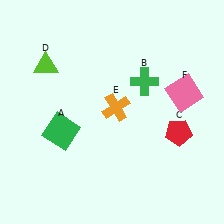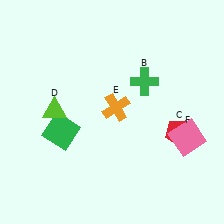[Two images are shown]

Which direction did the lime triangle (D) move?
The lime triangle (D) moved down.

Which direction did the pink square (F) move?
The pink square (F) moved down.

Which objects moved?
The objects that moved are: the lime triangle (D), the pink square (F).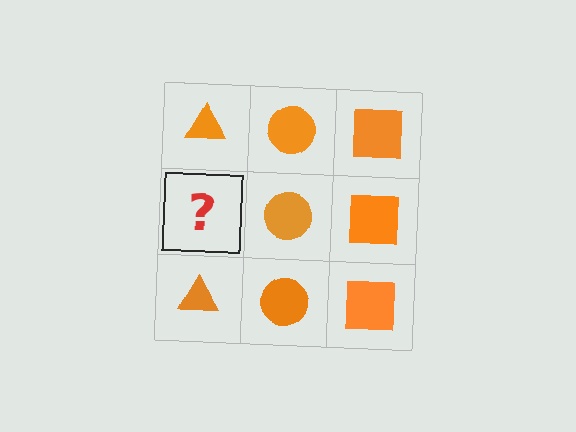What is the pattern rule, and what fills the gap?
The rule is that each column has a consistent shape. The gap should be filled with an orange triangle.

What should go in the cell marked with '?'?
The missing cell should contain an orange triangle.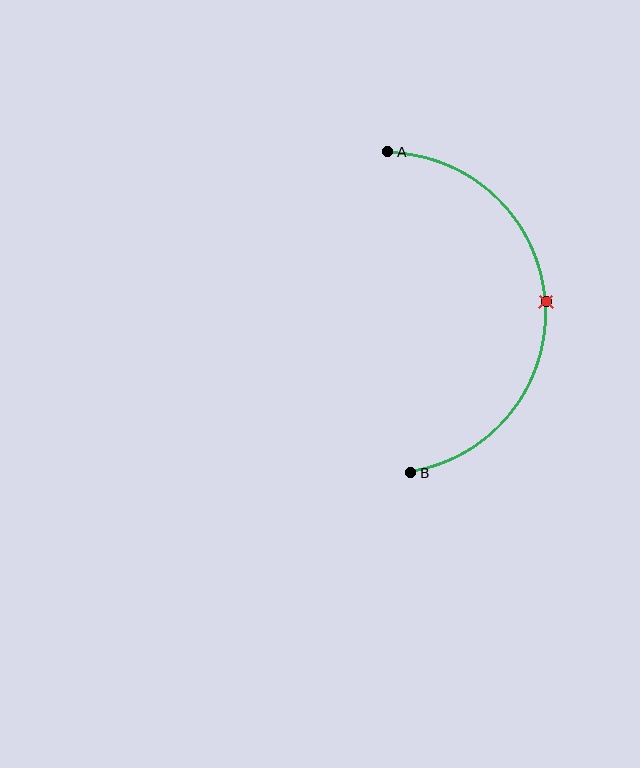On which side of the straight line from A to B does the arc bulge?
The arc bulges to the right of the straight line connecting A and B.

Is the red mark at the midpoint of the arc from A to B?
Yes. The red mark lies on the arc at equal arc-length from both A and B — it is the arc midpoint.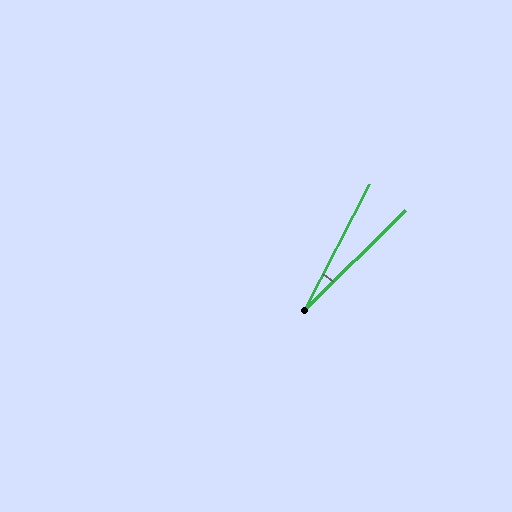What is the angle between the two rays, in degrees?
Approximately 18 degrees.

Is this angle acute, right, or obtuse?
It is acute.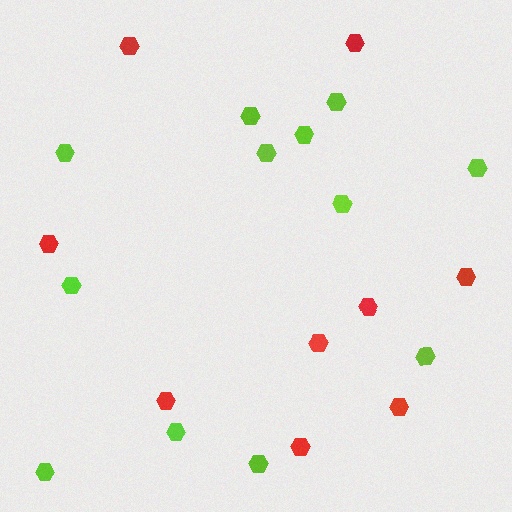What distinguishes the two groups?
There are 2 groups: one group of lime hexagons (12) and one group of red hexagons (9).